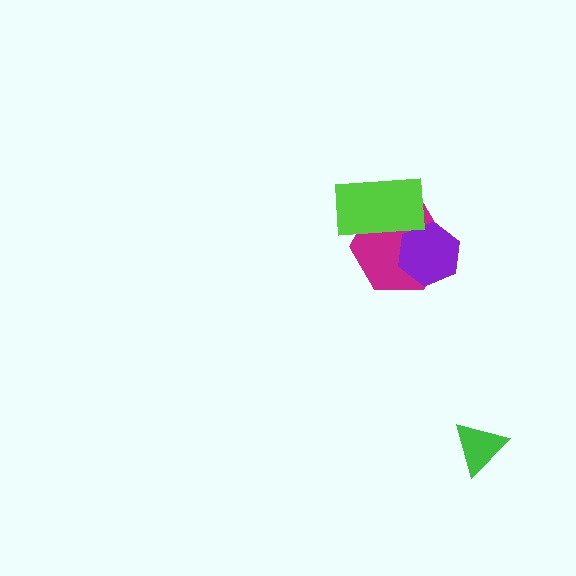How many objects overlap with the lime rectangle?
2 objects overlap with the lime rectangle.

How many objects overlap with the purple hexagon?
2 objects overlap with the purple hexagon.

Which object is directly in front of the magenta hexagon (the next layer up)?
The purple hexagon is directly in front of the magenta hexagon.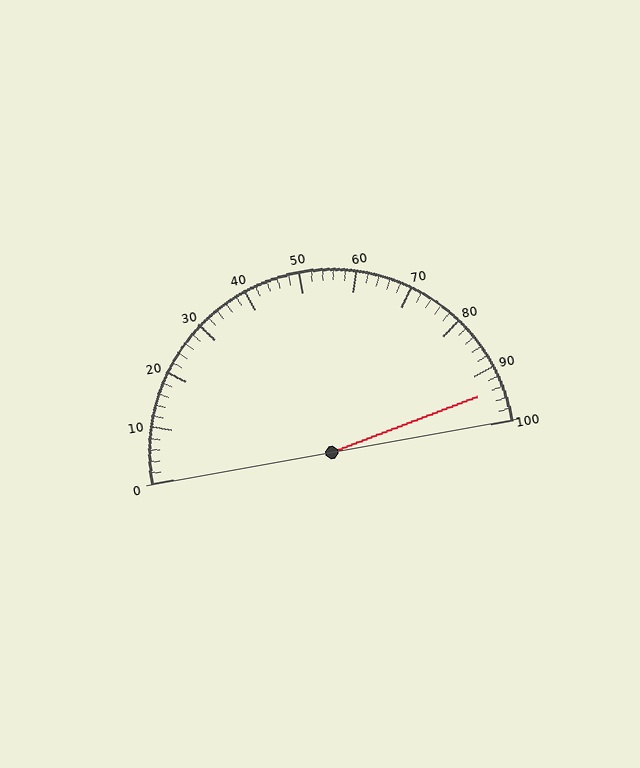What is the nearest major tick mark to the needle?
The nearest major tick mark is 90.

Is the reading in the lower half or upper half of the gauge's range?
The reading is in the upper half of the range (0 to 100).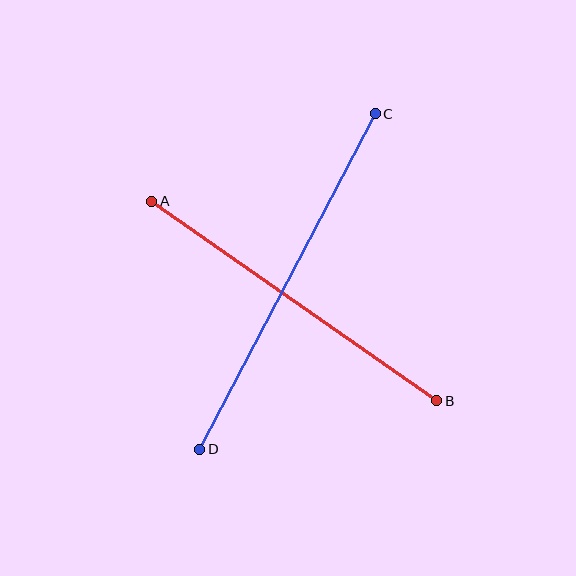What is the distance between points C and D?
The distance is approximately 379 pixels.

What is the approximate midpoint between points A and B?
The midpoint is at approximately (294, 301) pixels.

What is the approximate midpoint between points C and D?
The midpoint is at approximately (287, 282) pixels.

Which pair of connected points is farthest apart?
Points C and D are farthest apart.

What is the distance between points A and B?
The distance is approximately 348 pixels.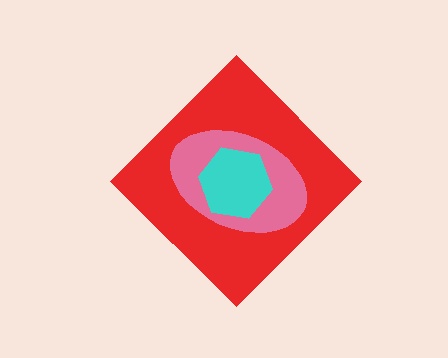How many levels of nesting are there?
3.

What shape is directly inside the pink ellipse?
The cyan hexagon.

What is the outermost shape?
The red diamond.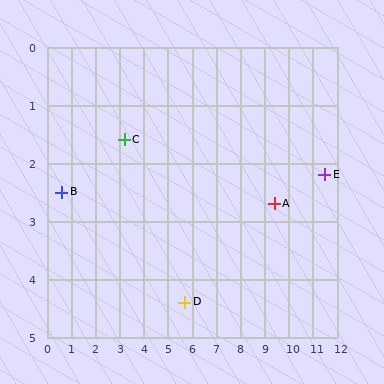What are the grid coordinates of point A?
Point A is at approximately (9.4, 2.7).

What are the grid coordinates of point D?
Point D is at approximately (5.7, 4.4).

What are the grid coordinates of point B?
Point B is at approximately (0.6, 2.5).